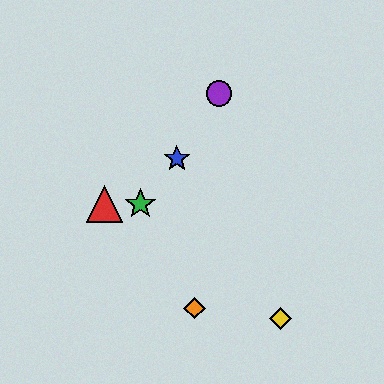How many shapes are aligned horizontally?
2 shapes (the red triangle, the green star) are aligned horizontally.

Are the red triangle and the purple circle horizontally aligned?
No, the red triangle is at y≈204 and the purple circle is at y≈94.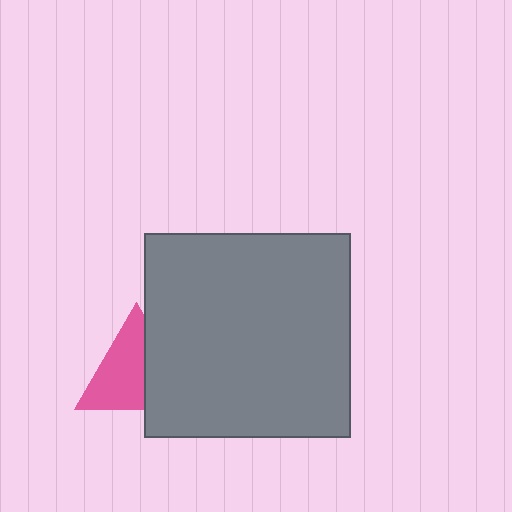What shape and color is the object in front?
The object in front is a gray rectangle.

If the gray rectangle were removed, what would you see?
You would see the complete pink triangle.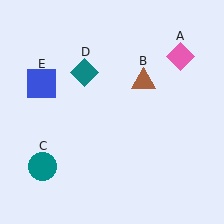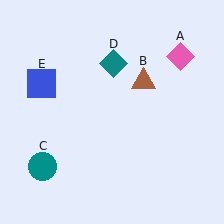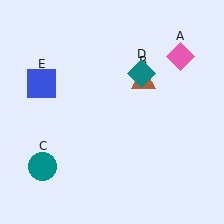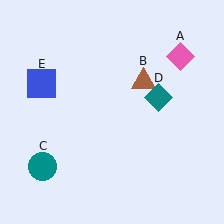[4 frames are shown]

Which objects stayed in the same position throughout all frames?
Pink diamond (object A) and brown triangle (object B) and teal circle (object C) and blue square (object E) remained stationary.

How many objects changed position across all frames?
1 object changed position: teal diamond (object D).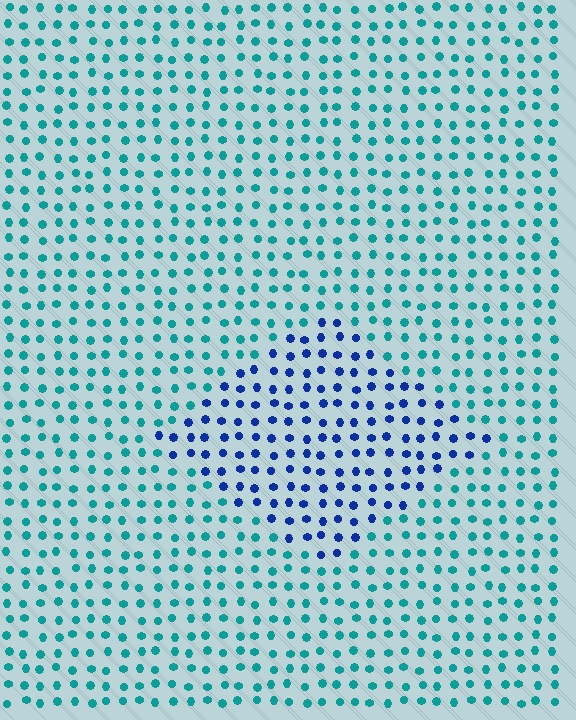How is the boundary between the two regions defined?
The boundary is defined purely by a slight shift in hue (about 48 degrees). Spacing, size, and orientation are identical on both sides.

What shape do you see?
I see a diamond.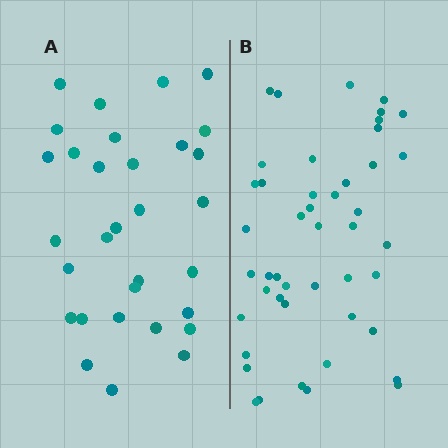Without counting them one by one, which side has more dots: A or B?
Region B (the right region) has more dots.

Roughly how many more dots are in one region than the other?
Region B has approximately 15 more dots than region A.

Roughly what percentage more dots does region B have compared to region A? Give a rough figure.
About 50% more.